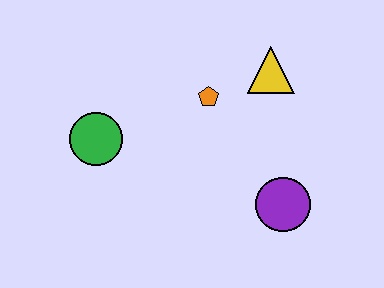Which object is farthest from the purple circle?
The green circle is farthest from the purple circle.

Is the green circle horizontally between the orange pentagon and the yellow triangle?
No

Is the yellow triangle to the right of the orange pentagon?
Yes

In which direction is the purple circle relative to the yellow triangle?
The purple circle is below the yellow triangle.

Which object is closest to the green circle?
The orange pentagon is closest to the green circle.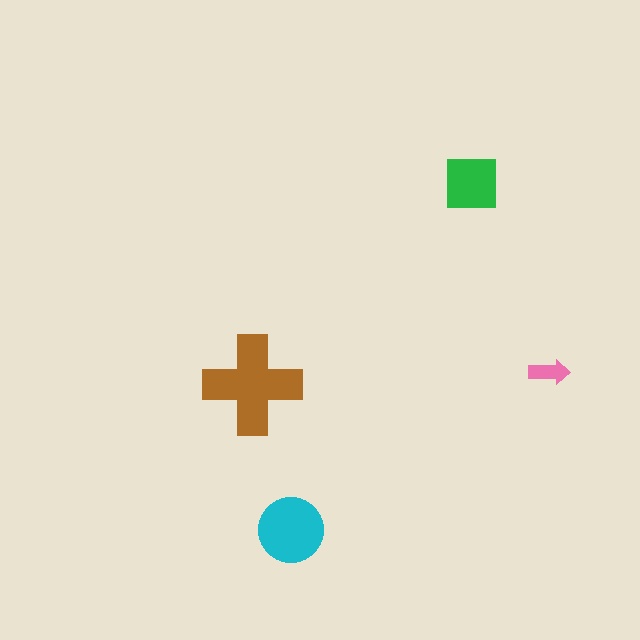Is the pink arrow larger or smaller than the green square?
Smaller.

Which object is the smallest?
The pink arrow.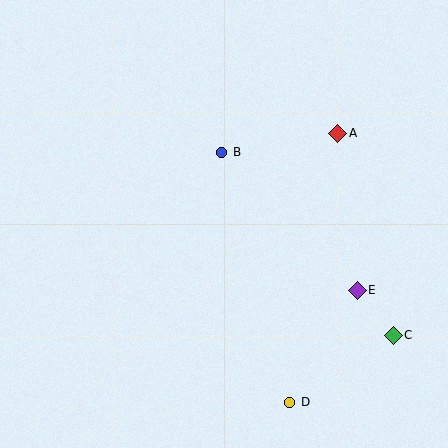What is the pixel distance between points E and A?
The distance between E and A is 158 pixels.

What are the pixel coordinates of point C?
Point C is at (393, 335).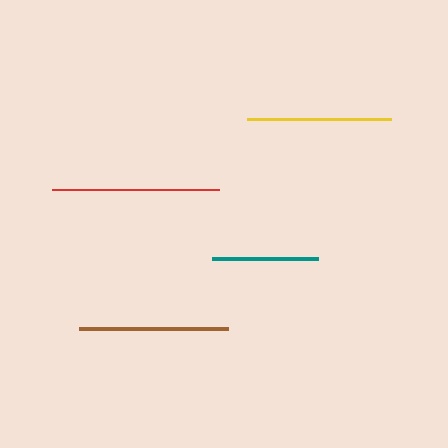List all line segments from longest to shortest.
From longest to shortest: red, brown, yellow, teal.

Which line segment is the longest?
The red line is the longest at approximately 167 pixels.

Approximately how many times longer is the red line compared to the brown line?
The red line is approximately 1.1 times the length of the brown line.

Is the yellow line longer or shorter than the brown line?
The brown line is longer than the yellow line.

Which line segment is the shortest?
The teal line is the shortest at approximately 107 pixels.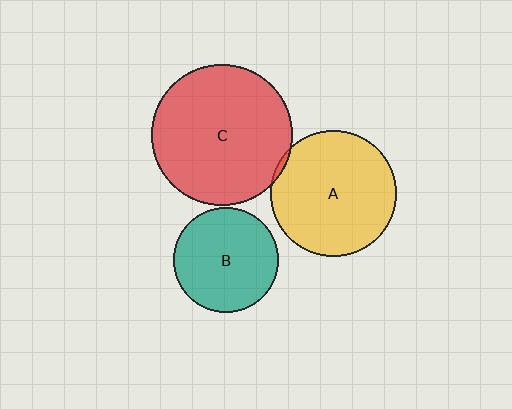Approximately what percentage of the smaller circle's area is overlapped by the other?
Approximately 5%.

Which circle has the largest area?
Circle C (red).